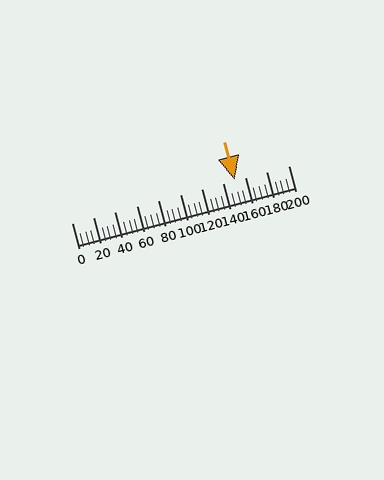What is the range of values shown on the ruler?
The ruler shows values from 0 to 200.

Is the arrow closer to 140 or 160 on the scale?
The arrow is closer to 160.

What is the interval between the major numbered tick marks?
The major tick marks are spaced 20 units apart.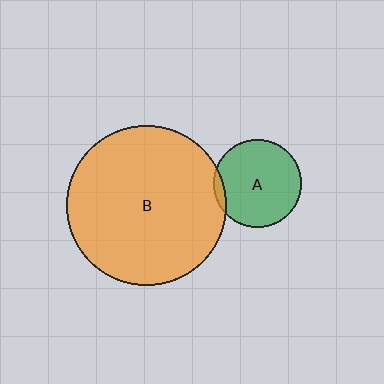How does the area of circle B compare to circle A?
Approximately 3.3 times.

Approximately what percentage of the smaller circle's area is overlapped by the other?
Approximately 5%.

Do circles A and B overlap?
Yes.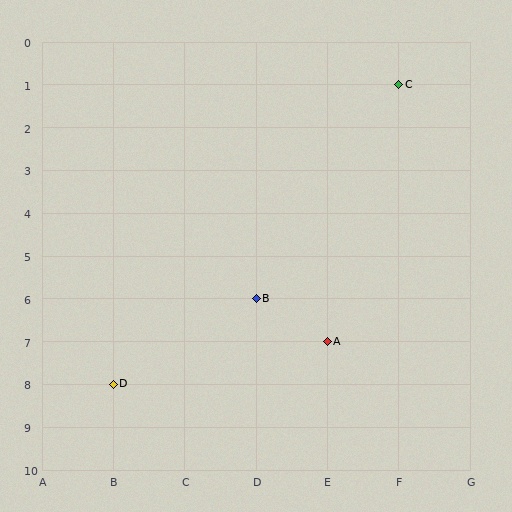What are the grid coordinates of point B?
Point B is at grid coordinates (D, 6).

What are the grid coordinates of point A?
Point A is at grid coordinates (E, 7).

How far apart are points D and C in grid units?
Points D and C are 4 columns and 7 rows apart (about 8.1 grid units diagonally).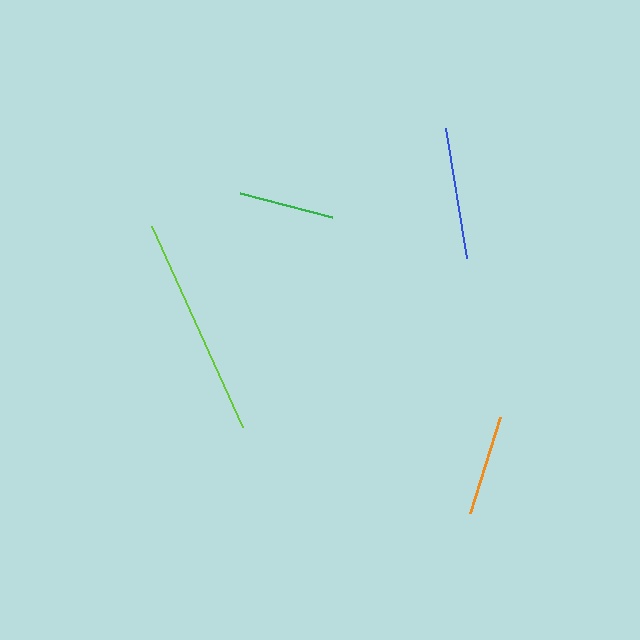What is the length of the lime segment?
The lime segment is approximately 220 pixels long.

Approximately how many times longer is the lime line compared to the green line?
The lime line is approximately 2.3 times the length of the green line.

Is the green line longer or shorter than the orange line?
The orange line is longer than the green line.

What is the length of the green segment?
The green segment is approximately 95 pixels long.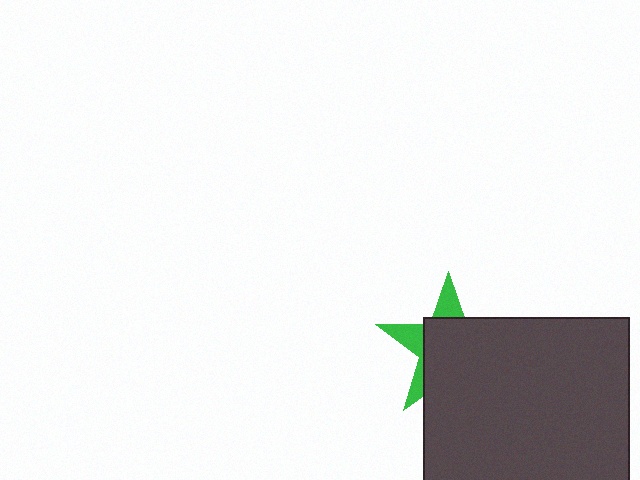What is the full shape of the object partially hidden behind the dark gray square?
The partially hidden object is a green star.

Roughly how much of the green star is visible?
A small part of it is visible (roughly 31%).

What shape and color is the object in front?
The object in front is a dark gray square.